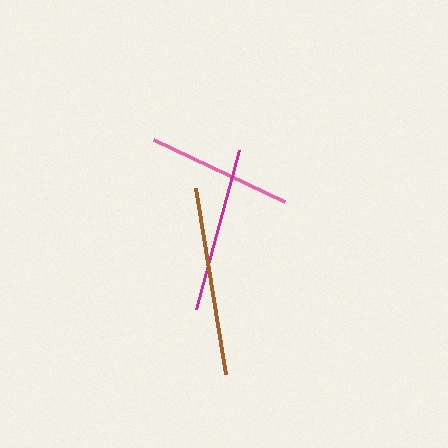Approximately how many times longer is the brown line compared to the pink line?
The brown line is approximately 1.3 times the length of the pink line.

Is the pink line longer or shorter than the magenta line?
The magenta line is longer than the pink line.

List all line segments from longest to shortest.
From longest to shortest: brown, magenta, pink.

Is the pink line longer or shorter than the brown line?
The brown line is longer than the pink line.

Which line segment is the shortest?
The pink line is the shortest at approximately 145 pixels.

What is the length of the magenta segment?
The magenta segment is approximately 165 pixels long.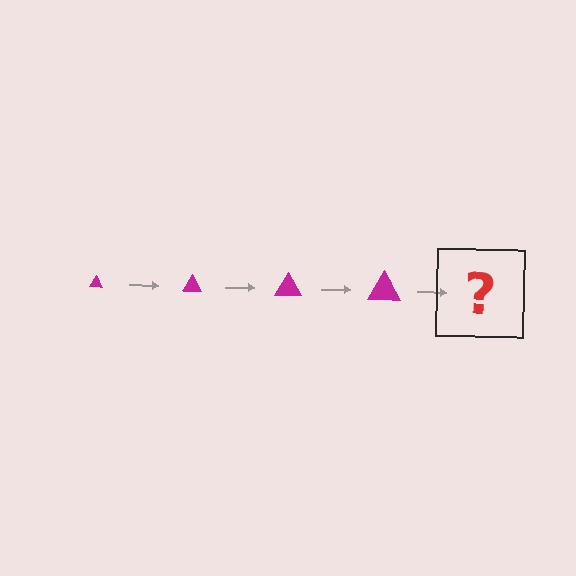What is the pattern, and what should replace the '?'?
The pattern is that the triangle gets progressively larger each step. The '?' should be a magenta triangle, larger than the previous one.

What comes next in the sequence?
The next element should be a magenta triangle, larger than the previous one.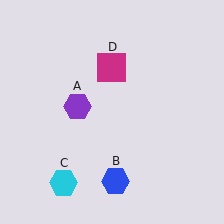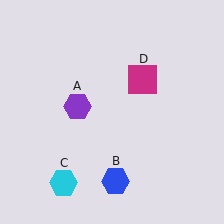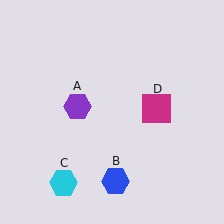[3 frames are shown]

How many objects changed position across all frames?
1 object changed position: magenta square (object D).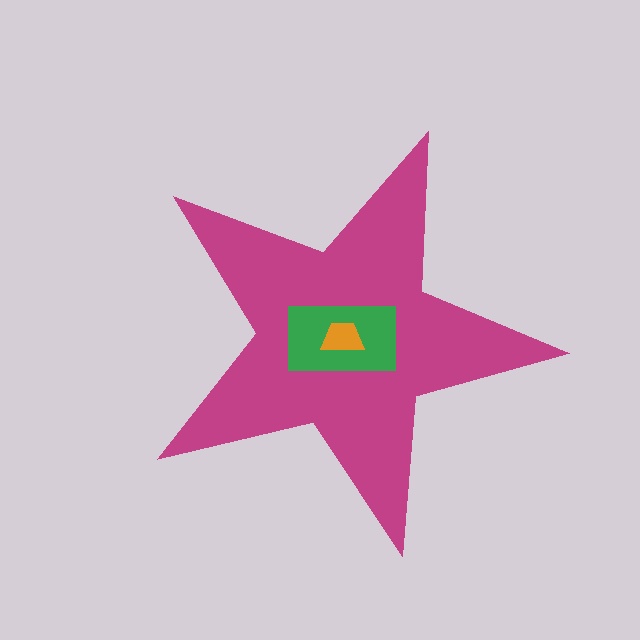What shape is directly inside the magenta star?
The green rectangle.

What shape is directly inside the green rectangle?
The orange trapezoid.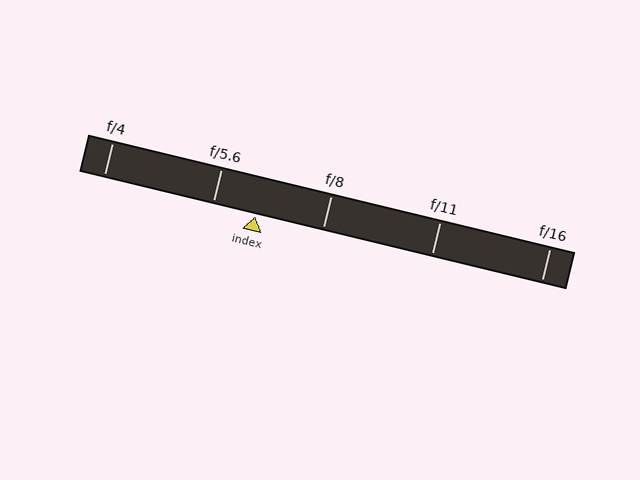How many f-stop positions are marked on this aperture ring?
There are 5 f-stop positions marked.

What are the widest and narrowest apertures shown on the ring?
The widest aperture shown is f/4 and the narrowest is f/16.